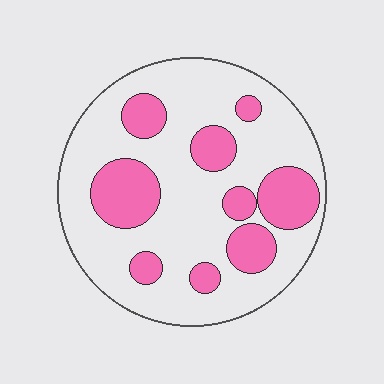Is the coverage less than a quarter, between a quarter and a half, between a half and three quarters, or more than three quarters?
Between a quarter and a half.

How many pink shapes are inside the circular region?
9.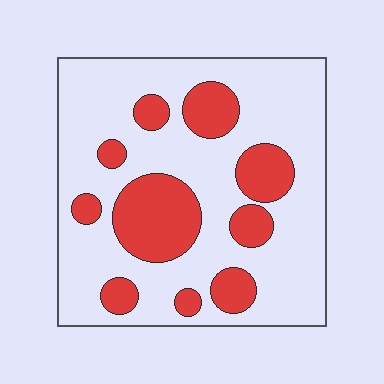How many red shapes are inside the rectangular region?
10.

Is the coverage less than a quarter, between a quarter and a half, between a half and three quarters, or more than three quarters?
Between a quarter and a half.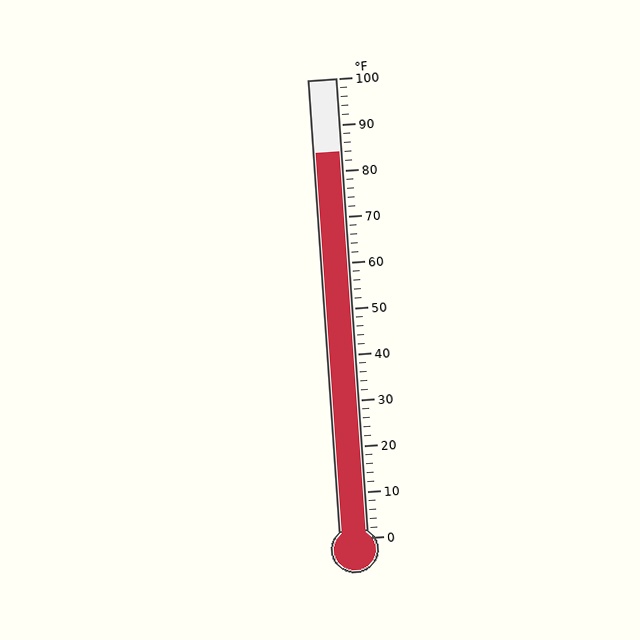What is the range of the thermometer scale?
The thermometer scale ranges from 0°F to 100°F.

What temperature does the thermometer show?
The thermometer shows approximately 84°F.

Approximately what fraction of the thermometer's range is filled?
The thermometer is filled to approximately 85% of its range.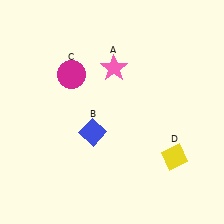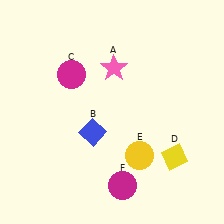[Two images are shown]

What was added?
A yellow circle (E), a magenta circle (F) were added in Image 2.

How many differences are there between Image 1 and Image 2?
There are 2 differences between the two images.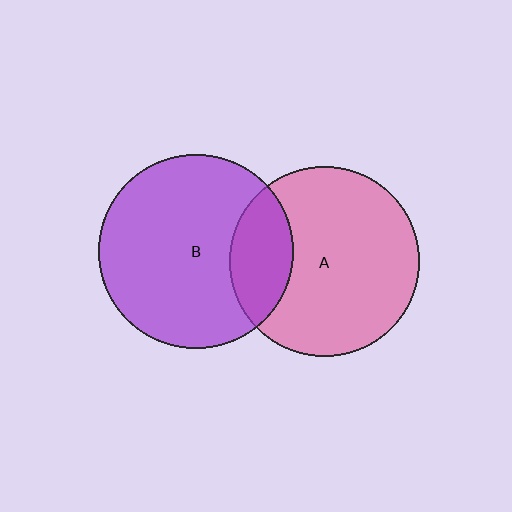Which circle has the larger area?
Circle B (purple).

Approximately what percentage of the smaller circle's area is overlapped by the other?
Approximately 20%.